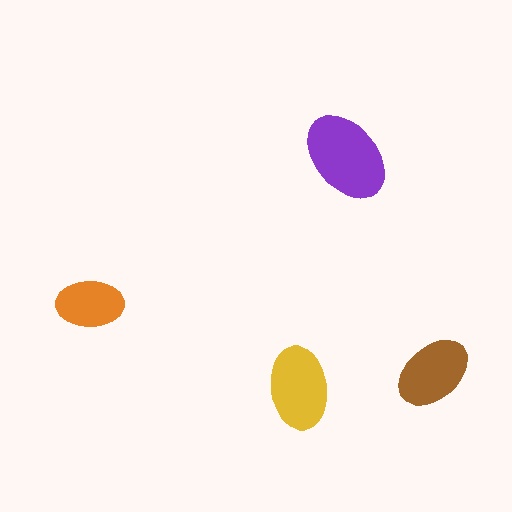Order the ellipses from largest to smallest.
the purple one, the yellow one, the brown one, the orange one.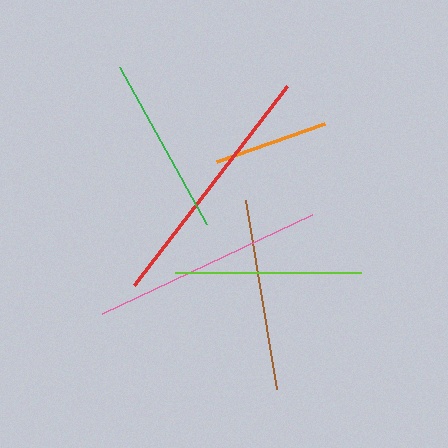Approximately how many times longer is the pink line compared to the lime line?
The pink line is approximately 1.2 times the length of the lime line.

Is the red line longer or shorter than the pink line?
The red line is longer than the pink line.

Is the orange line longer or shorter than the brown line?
The brown line is longer than the orange line.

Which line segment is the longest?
The red line is the longest at approximately 250 pixels.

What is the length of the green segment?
The green segment is approximately 180 pixels long.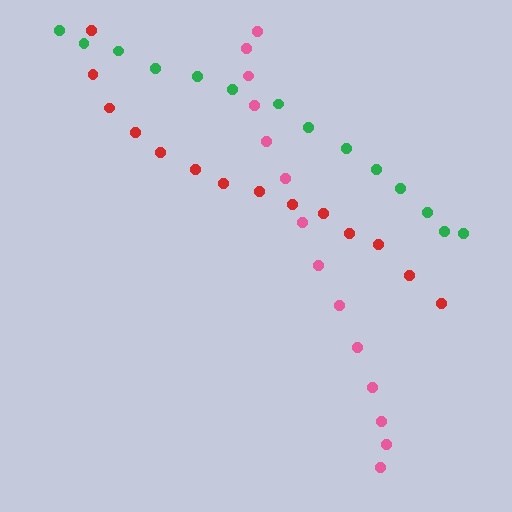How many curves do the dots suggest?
There are 3 distinct paths.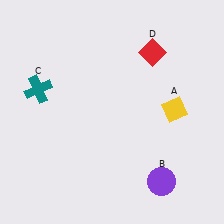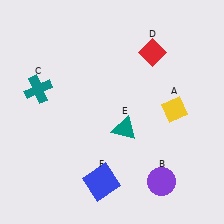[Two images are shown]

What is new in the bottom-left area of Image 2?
A blue square (F) was added in the bottom-left area of Image 2.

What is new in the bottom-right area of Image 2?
A teal triangle (E) was added in the bottom-right area of Image 2.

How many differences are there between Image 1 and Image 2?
There are 2 differences between the two images.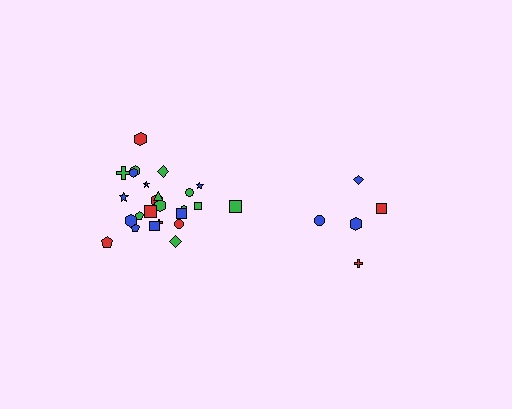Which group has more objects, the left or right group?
The left group.